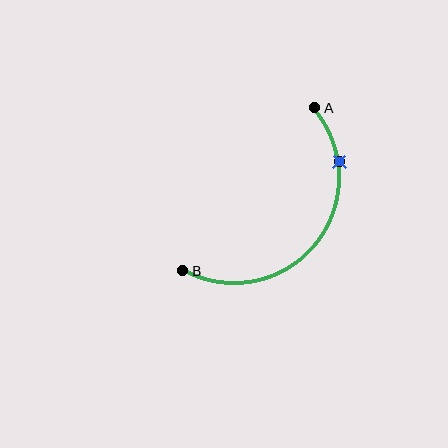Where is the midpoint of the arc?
The arc midpoint is the point on the curve farthest from the straight line joining A and B. It sits below and to the right of that line.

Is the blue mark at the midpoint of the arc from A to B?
No. The blue mark lies on the arc but is closer to endpoint A. The arc midpoint would be at the point on the curve equidistant along the arc from both A and B.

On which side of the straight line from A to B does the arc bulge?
The arc bulges below and to the right of the straight line connecting A and B.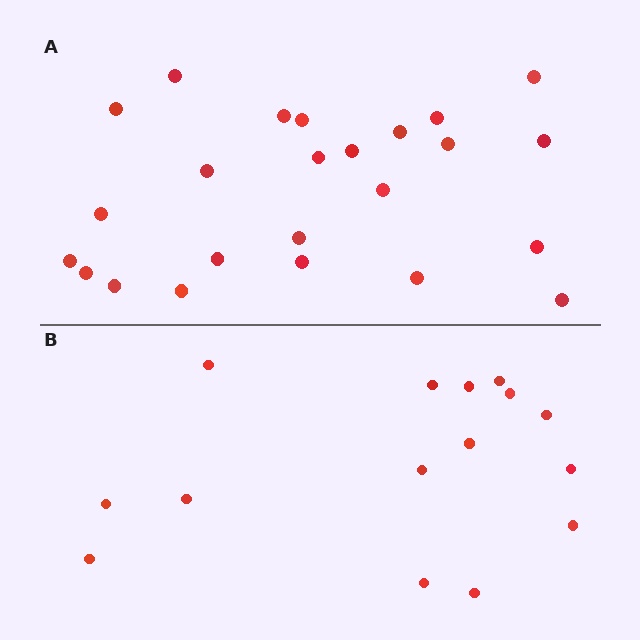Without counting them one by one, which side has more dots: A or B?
Region A (the top region) has more dots.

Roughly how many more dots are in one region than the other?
Region A has roughly 8 or so more dots than region B.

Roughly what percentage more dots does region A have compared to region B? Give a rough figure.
About 60% more.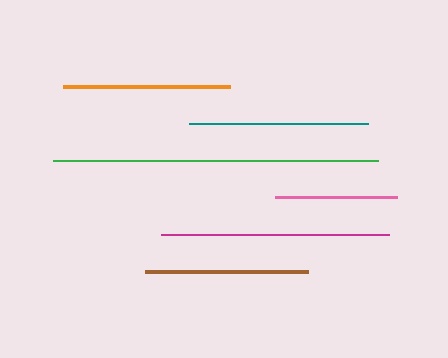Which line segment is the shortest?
The pink line is the shortest at approximately 121 pixels.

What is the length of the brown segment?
The brown segment is approximately 163 pixels long.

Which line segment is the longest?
The green line is the longest at approximately 324 pixels.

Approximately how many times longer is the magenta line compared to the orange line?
The magenta line is approximately 1.4 times the length of the orange line.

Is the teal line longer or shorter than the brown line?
The teal line is longer than the brown line.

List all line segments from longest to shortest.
From longest to shortest: green, magenta, teal, orange, brown, pink.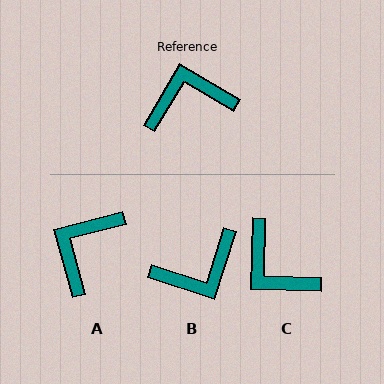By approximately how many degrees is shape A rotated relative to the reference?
Approximately 45 degrees counter-clockwise.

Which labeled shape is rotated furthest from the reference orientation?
B, about 168 degrees away.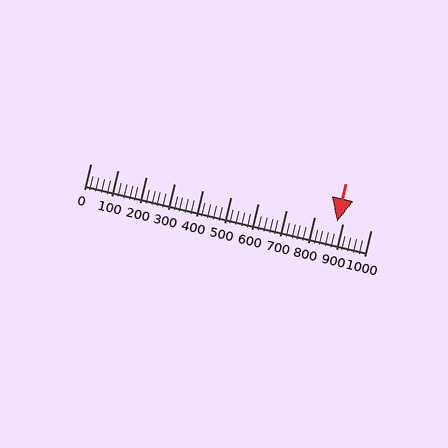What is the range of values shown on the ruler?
The ruler shows values from 0 to 1000.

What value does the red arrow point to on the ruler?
The red arrow points to approximately 880.